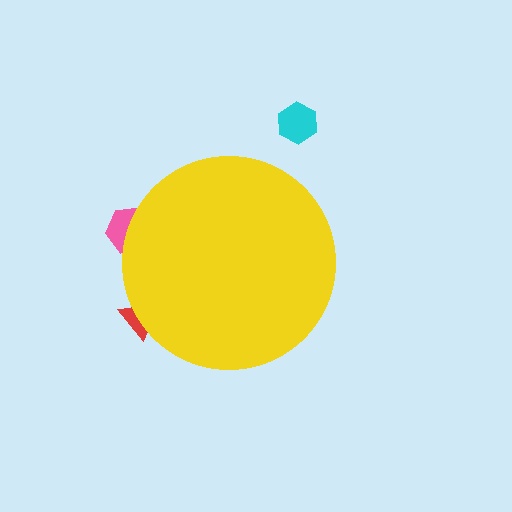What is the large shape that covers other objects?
A yellow circle.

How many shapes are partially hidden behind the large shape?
2 shapes are partially hidden.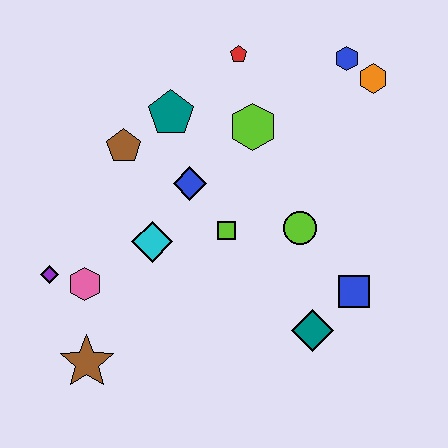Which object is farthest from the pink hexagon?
The orange hexagon is farthest from the pink hexagon.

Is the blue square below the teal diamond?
No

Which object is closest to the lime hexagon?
The red pentagon is closest to the lime hexagon.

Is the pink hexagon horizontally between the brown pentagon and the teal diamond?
No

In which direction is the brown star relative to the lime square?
The brown star is to the left of the lime square.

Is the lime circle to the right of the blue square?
No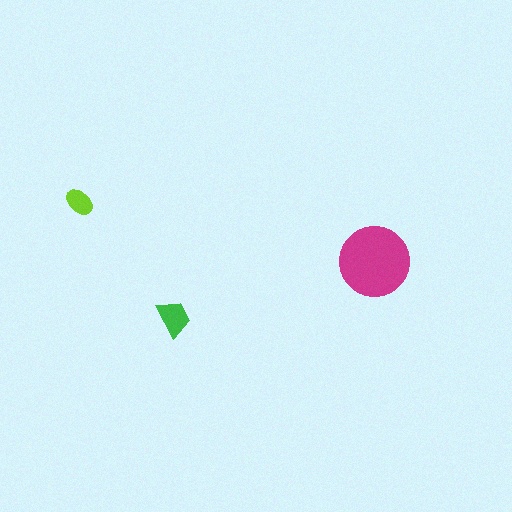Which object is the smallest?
The lime ellipse.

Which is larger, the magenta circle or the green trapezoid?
The magenta circle.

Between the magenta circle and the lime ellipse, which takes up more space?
The magenta circle.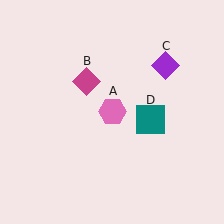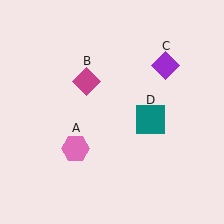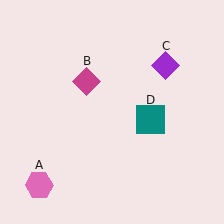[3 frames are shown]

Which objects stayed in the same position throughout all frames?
Magenta diamond (object B) and purple diamond (object C) and teal square (object D) remained stationary.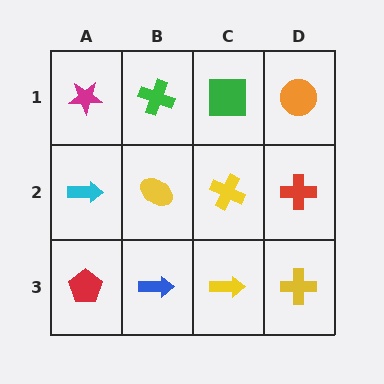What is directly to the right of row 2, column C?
A red cross.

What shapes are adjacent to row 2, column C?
A green square (row 1, column C), a yellow arrow (row 3, column C), a yellow ellipse (row 2, column B), a red cross (row 2, column D).